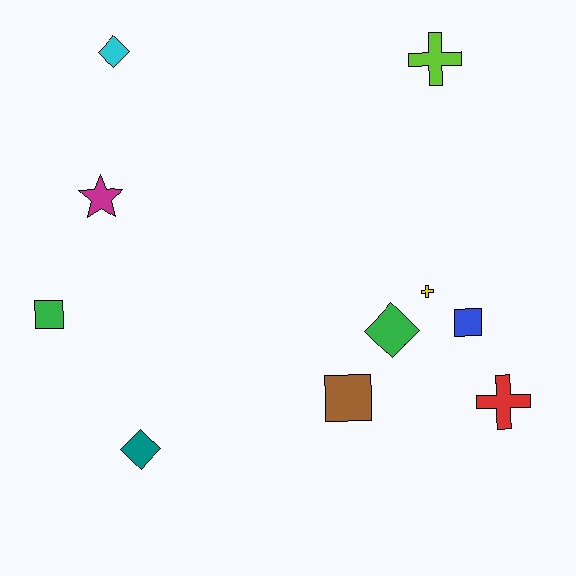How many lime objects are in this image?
There is 1 lime object.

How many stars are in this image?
There is 1 star.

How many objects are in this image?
There are 10 objects.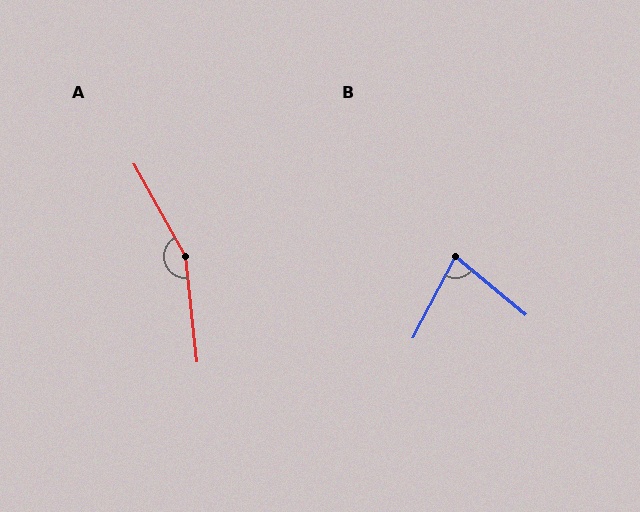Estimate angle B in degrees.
Approximately 78 degrees.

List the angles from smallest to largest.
B (78°), A (157°).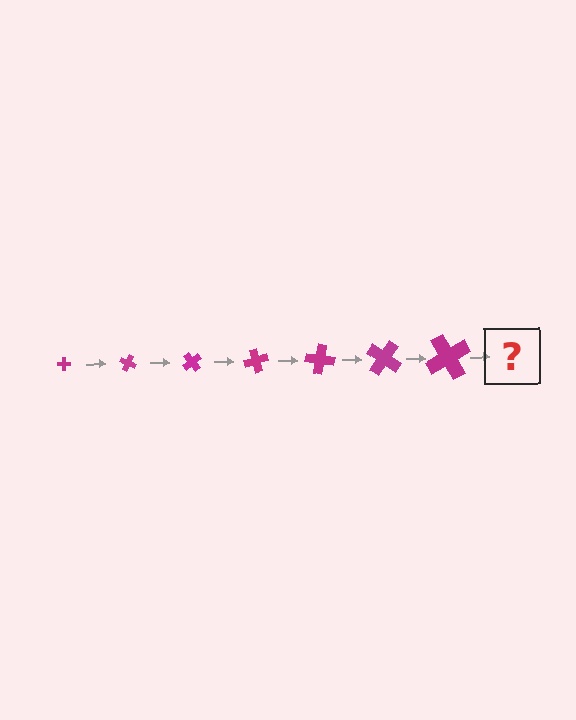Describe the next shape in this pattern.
It should be a cross, larger than the previous one and rotated 175 degrees from the start.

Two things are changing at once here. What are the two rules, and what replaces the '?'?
The two rules are that the cross grows larger each step and it rotates 25 degrees each step. The '?' should be a cross, larger than the previous one and rotated 175 degrees from the start.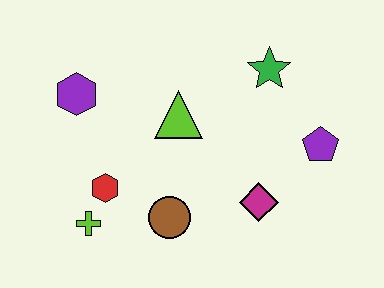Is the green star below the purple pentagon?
No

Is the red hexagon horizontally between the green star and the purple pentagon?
No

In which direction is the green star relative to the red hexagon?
The green star is to the right of the red hexagon.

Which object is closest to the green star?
The purple pentagon is closest to the green star.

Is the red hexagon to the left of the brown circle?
Yes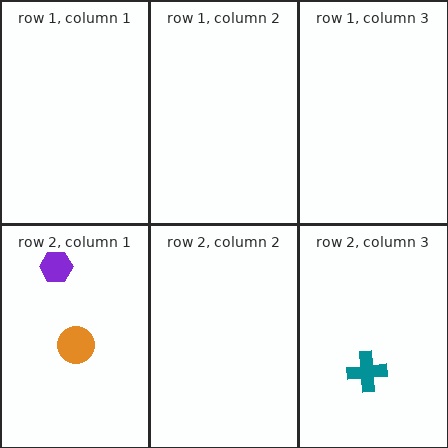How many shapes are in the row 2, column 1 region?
2.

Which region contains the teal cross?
The row 2, column 3 region.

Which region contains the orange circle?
The row 2, column 1 region.